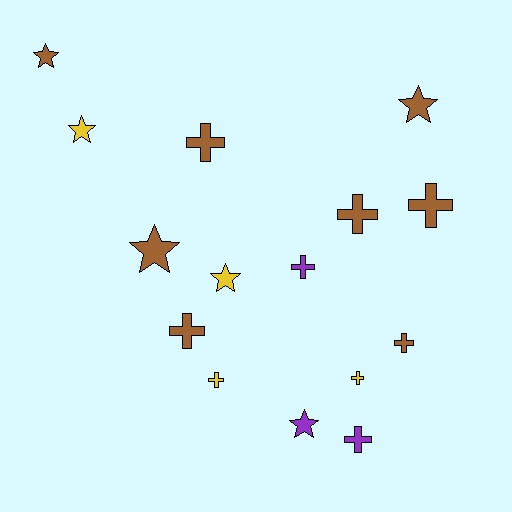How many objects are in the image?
There are 15 objects.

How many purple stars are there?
There is 1 purple star.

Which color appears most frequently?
Brown, with 8 objects.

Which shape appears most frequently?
Cross, with 9 objects.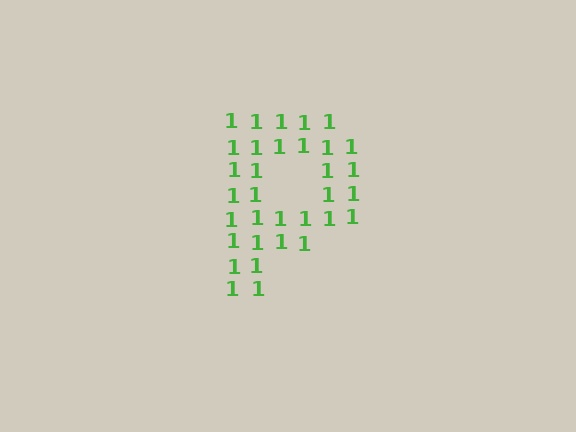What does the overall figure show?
The overall figure shows the letter P.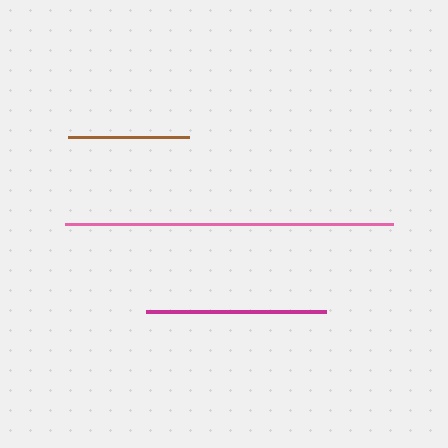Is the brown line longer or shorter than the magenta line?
The magenta line is longer than the brown line.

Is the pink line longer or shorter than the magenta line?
The pink line is longer than the magenta line.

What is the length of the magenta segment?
The magenta segment is approximately 180 pixels long.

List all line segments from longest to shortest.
From longest to shortest: pink, magenta, brown.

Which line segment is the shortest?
The brown line is the shortest at approximately 121 pixels.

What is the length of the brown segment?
The brown segment is approximately 121 pixels long.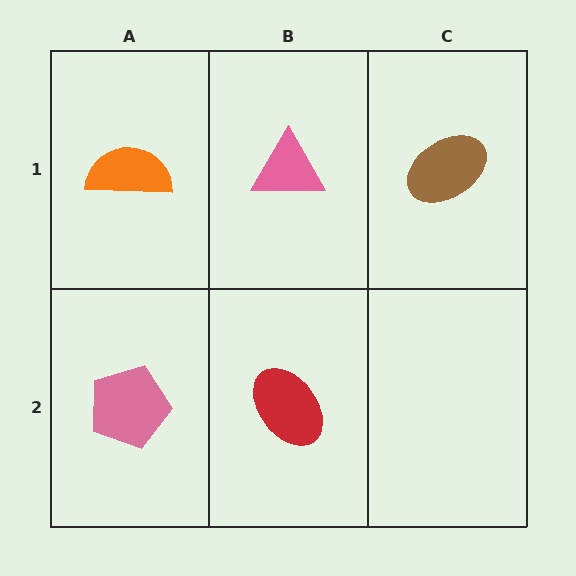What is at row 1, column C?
A brown ellipse.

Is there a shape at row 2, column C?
No, that cell is empty.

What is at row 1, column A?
An orange semicircle.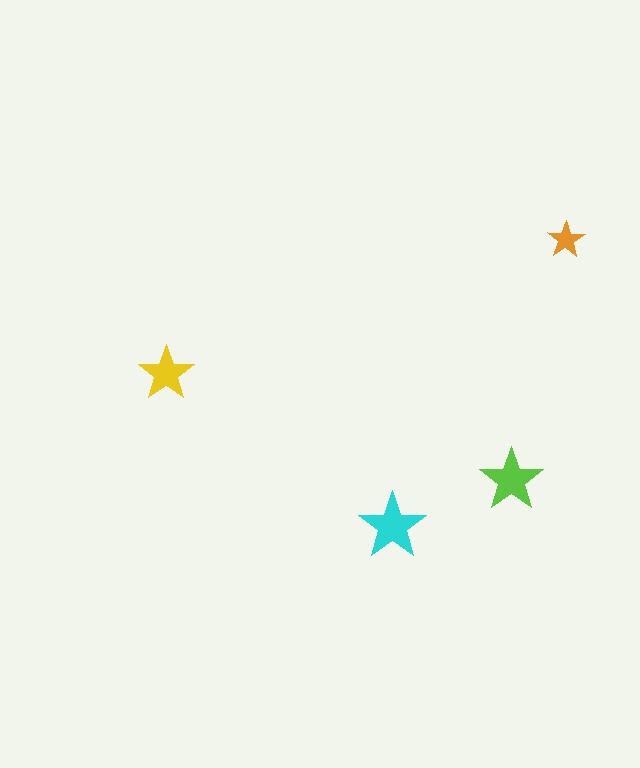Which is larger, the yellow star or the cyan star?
The cyan one.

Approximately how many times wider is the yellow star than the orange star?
About 1.5 times wider.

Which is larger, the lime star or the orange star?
The lime one.